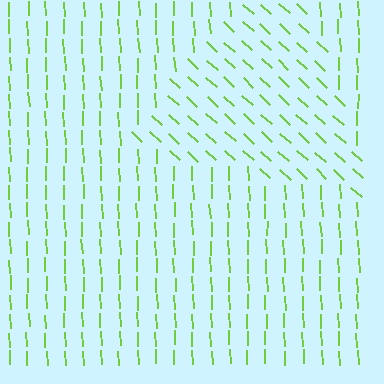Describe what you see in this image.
The image is filled with small lime line segments. A triangle region in the image has lines oriented differently from the surrounding lines, creating a visible texture boundary.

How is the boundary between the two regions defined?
The boundary is defined purely by a change in line orientation (approximately 45 degrees difference). All lines are the same color and thickness.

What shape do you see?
I see a triangle.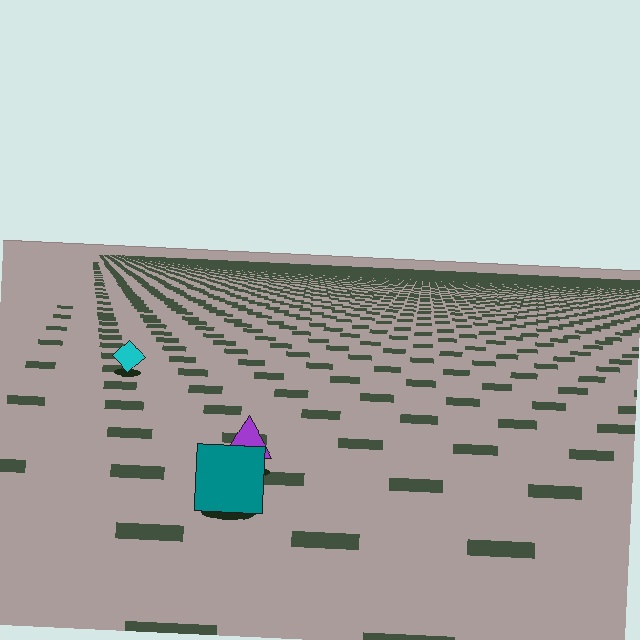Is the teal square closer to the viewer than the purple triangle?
Yes. The teal square is closer — you can tell from the texture gradient: the ground texture is coarser near it.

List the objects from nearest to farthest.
From nearest to farthest: the teal square, the purple triangle, the cyan diamond.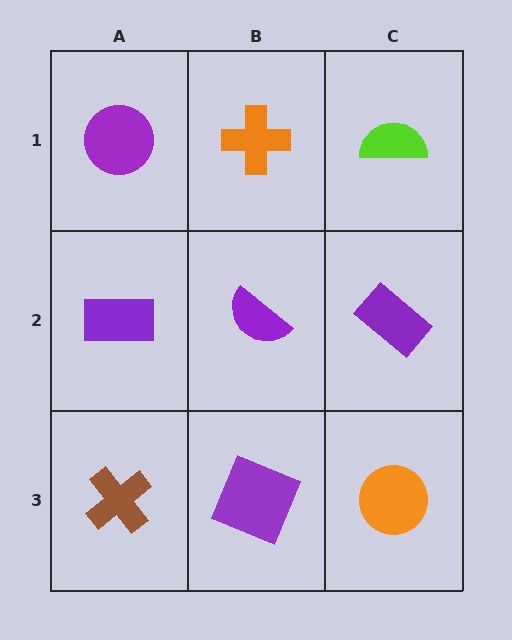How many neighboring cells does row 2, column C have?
3.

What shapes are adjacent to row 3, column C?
A purple rectangle (row 2, column C), a purple square (row 3, column B).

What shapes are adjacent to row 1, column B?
A purple semicircle (row 2, column B), a purple circle (row 1, column A), a lime semicircle (row 1, column C).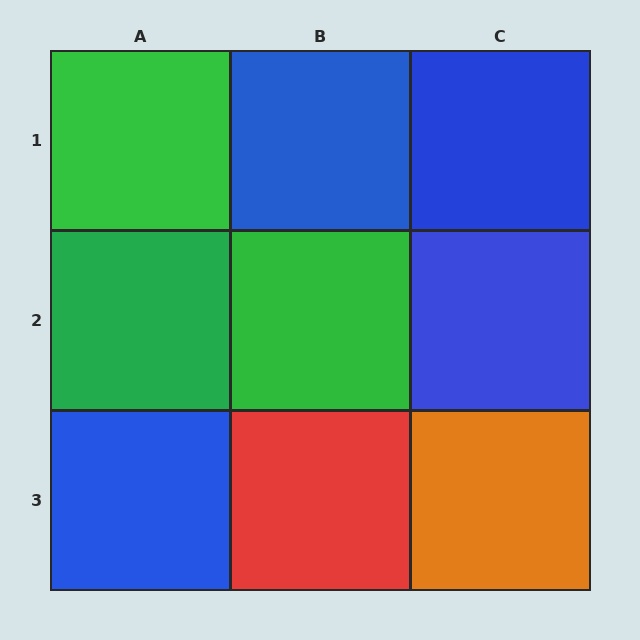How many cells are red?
1 cell is red.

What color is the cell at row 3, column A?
Blue.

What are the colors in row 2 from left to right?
Green, green, blue.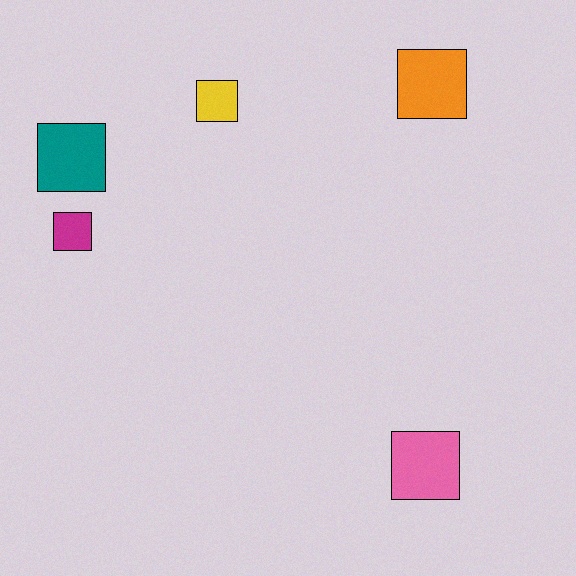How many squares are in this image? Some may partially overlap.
There are 5 squares.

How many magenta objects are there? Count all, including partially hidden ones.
There is 1 magenta object.